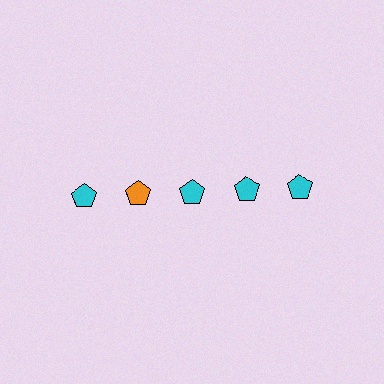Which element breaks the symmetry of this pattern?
The orange pentagon in the top row, second from left column breaks the symmetry. All other shapes are cyan pentagons.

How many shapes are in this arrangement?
There are 5 shapes arranged in a grid pattern.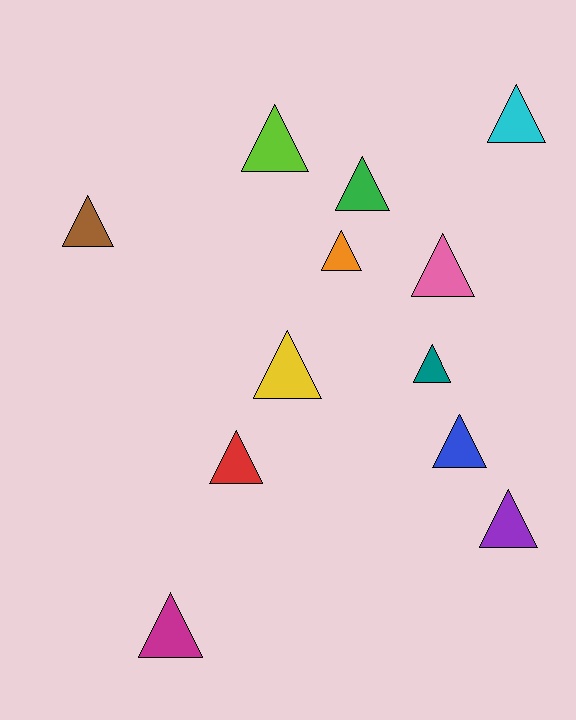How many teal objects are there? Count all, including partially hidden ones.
There is 1 teal object.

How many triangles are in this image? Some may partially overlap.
There are 12 triangles.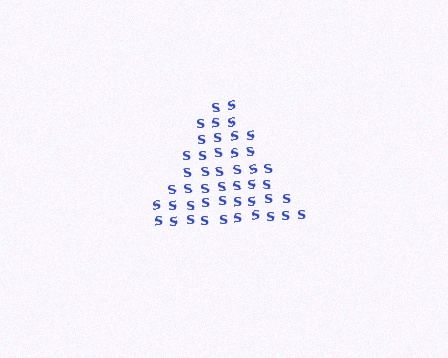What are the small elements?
The small elements are letter S's.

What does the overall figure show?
The overall figure shows a triangle.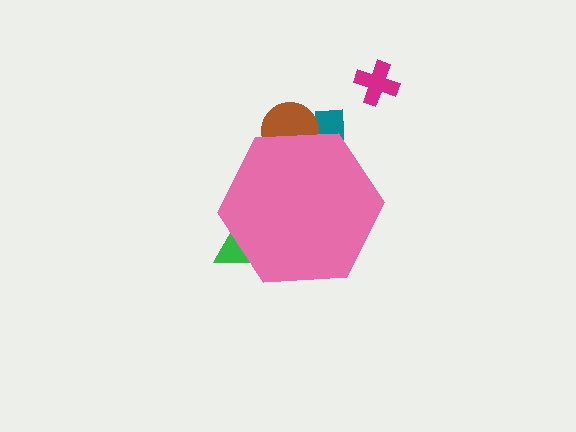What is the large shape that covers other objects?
A pink hexagon.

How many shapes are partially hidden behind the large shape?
3 shapes are partially hidden.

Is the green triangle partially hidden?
Yes, the green triangle is partially hidden behind the pink hexagon.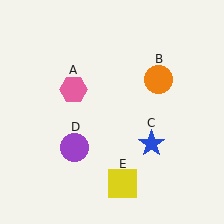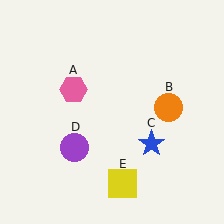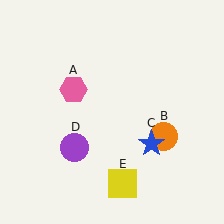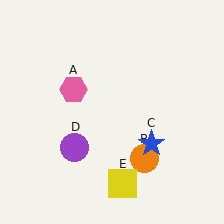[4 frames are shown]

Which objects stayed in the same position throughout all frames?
Pink hexagon (object A) and blue star (object C) and purple circle (object D) and yellow square (object E) remained stationary.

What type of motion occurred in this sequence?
The orange circle (object B) rotated clockwise around the center of the scene.